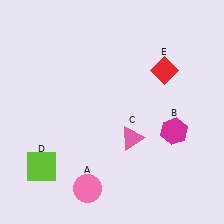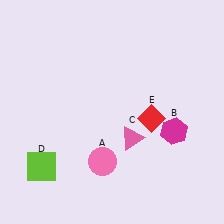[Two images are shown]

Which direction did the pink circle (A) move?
The pink circle (A) moved up.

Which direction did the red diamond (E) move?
The red diamond (E) moved down.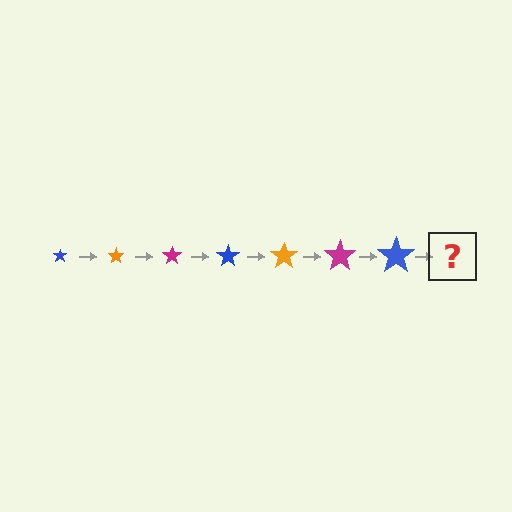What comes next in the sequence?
The next element should be an orange star, larger than the previous one.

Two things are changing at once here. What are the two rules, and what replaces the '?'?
The two rules are that the star grows larger each step and the color cycles through blue, orange, and magenta. The '?' should be an orange star, larger than the previous one.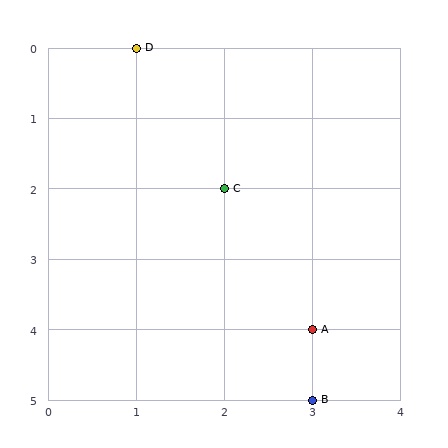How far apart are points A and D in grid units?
Points A and D are 2 columns and 4 rows apart (about 4.5 grid units diagonally).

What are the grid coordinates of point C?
Point C is at grid coordinates (2, 2).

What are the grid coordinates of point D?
Point D is at grid coordinates (1, 0).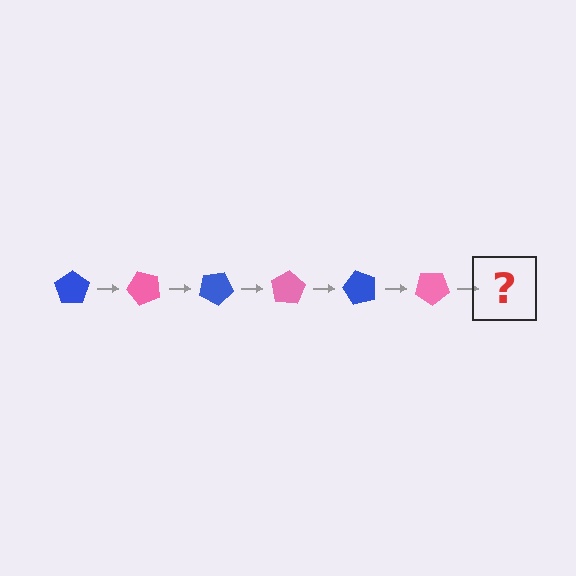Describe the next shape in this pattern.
It should be a blue pentagon, rotated 300 degrees from the start.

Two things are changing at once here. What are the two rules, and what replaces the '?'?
The two rules are that it rotates 50 degrees each step and the color cycles through blue and pink. The '?' should be a blue pentagon, rotated 300 degrees from the start.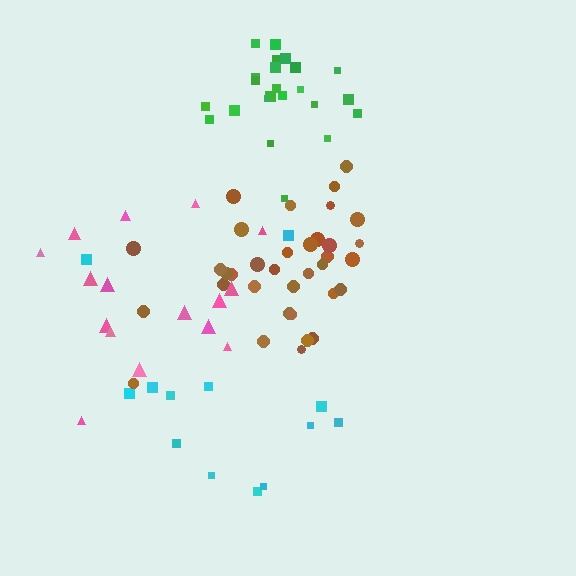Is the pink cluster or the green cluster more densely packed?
Green.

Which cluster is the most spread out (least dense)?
Cyan.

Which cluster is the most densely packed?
Green.